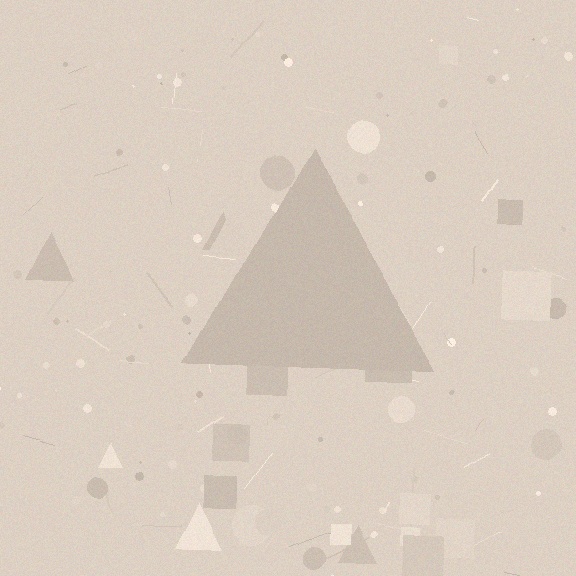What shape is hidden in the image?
A triangle is hidden in the image.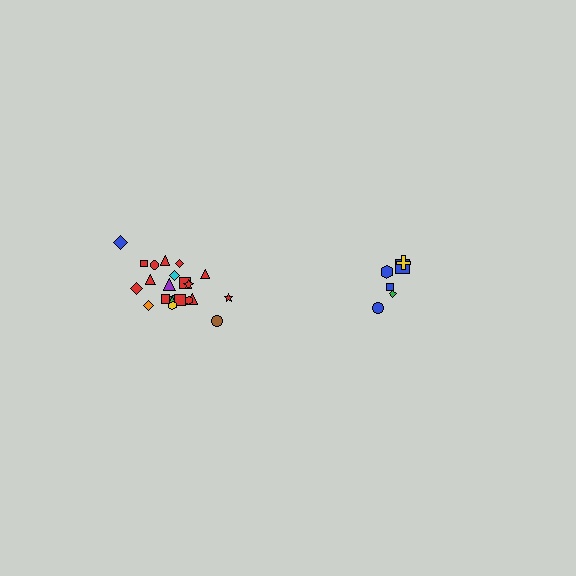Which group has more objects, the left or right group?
The left group.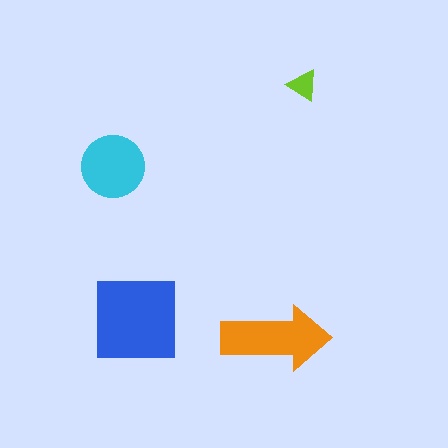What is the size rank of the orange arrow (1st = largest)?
2nd.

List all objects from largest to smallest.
The blue square, the orange arrow, the cyan circle, the lime triangle.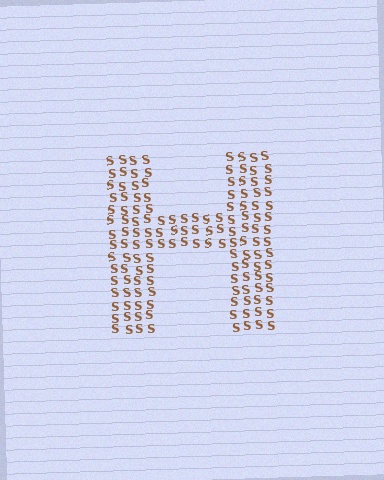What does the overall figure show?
The overall figure shows the letter H.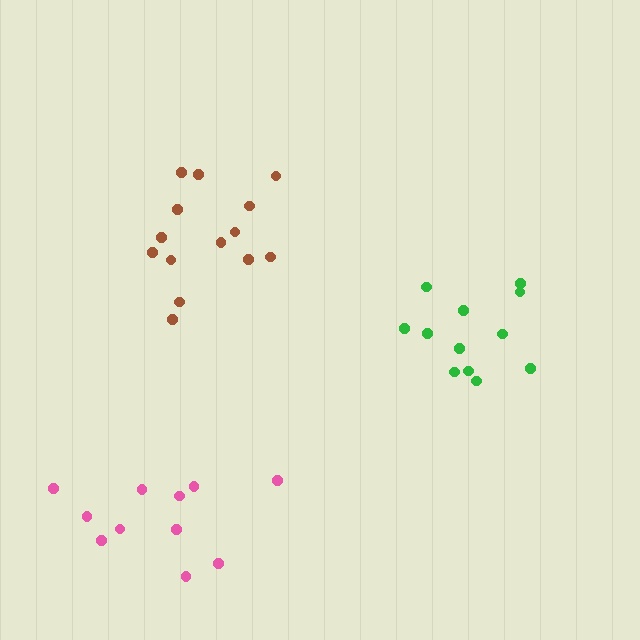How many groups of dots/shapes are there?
There are 3 groups.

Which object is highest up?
The brown cluster is topmost.